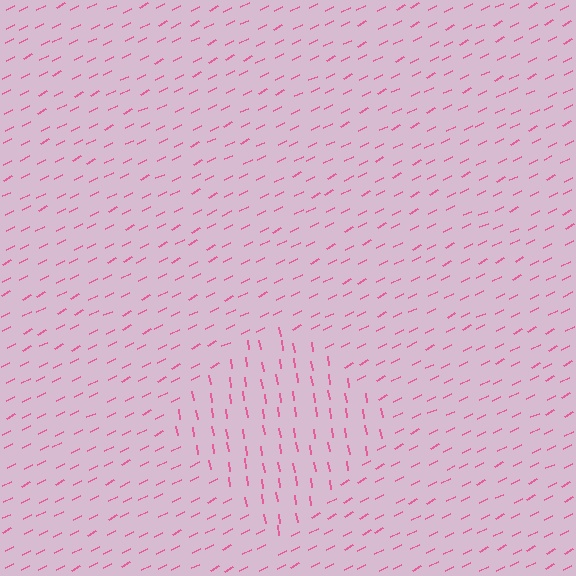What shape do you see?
I see a diamond.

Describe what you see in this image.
The image is filled with small pink line segments. A diamond region in the image has lines oriented differently from the surrounding lines, creating a visible texture boundary.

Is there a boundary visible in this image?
Yes, there is a texture boundary formed by a change in line orientation.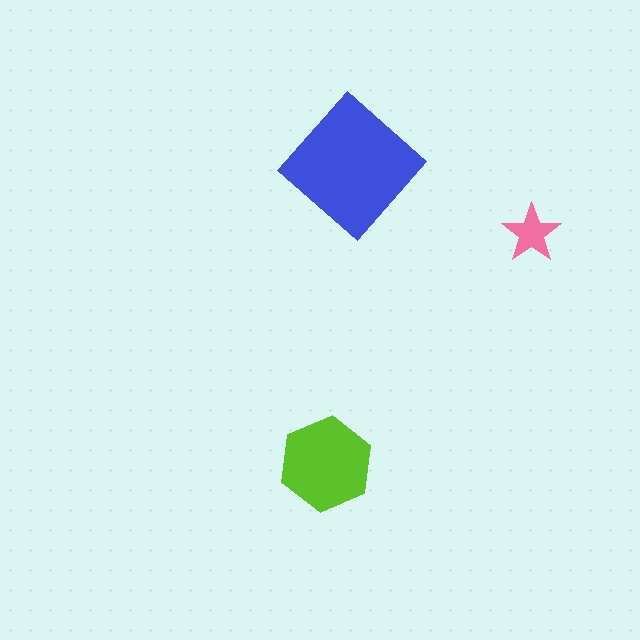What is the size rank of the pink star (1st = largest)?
3rd.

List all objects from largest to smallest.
The blue diamond, the lime hexagon, the pink star.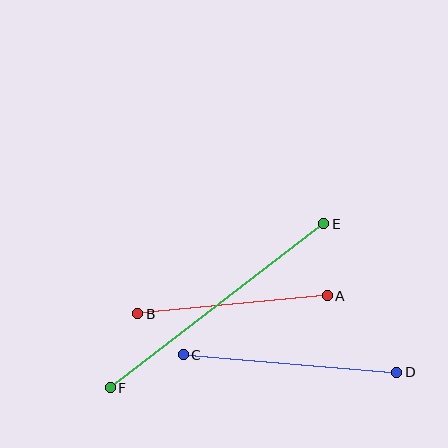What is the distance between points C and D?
The distance is approximately 214 pixels.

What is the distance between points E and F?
The distance is approximately 269 pixels.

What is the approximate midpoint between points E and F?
The midpoint is at approximately (217, 306) pixels.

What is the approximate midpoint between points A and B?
The midpoint is at approximately (233, 305) pixels.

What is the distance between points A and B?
The distance is approximately 190 pixels.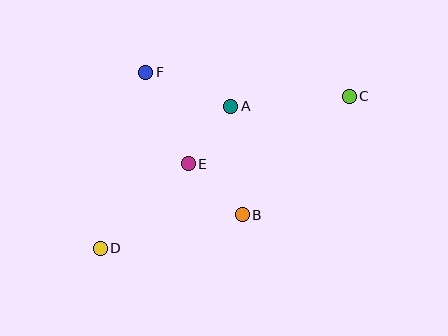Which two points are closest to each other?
Points A and E are closest to each other.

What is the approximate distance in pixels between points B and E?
The distance between B and E is approximately 74 pixels.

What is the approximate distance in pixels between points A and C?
The distance between A and C is approximately 119 pixels.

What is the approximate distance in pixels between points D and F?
The distance between D and F is approximately 181 pixels.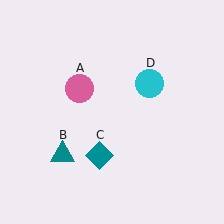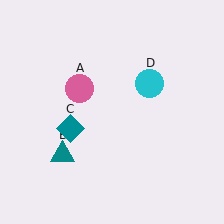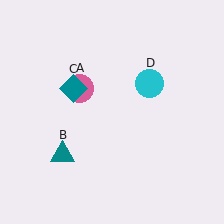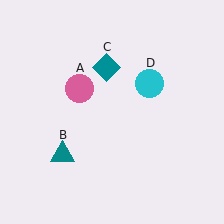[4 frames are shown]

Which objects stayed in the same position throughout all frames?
Pink circle (object A) and teal triangle (object B) and cyan circle (object D) remained stationary.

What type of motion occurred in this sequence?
The teal diamond (object C) rotated clockwise around the center of the scene.